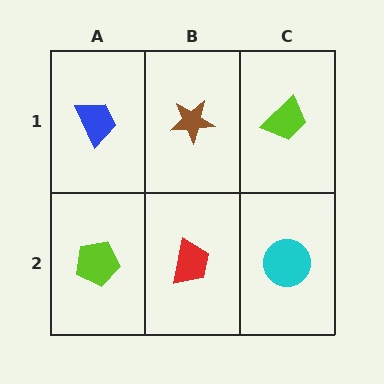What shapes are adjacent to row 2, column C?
A lime trapezoid (row 1, column C), a red trapezoid (row 2, column B).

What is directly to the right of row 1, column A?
A brown star.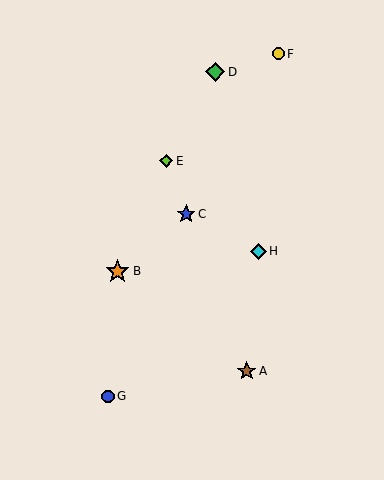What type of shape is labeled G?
Shape G is a blue circle.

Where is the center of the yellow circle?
The center of the yellow circle is at (278, 54).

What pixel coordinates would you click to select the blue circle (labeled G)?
Click at (108, 396) to select the blue circle G.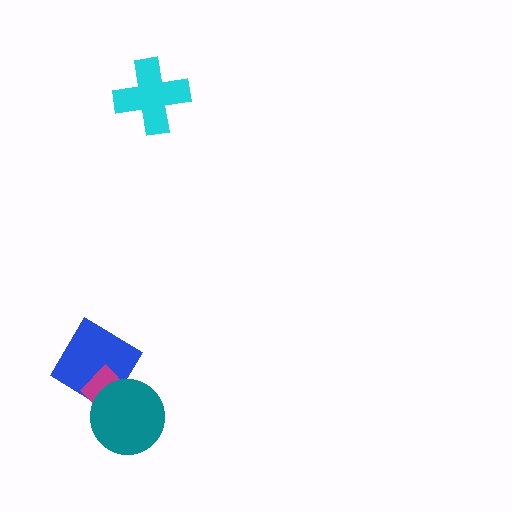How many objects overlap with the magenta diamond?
2 objects overlap with the magenta diamond.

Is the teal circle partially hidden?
No, no other shape covers it.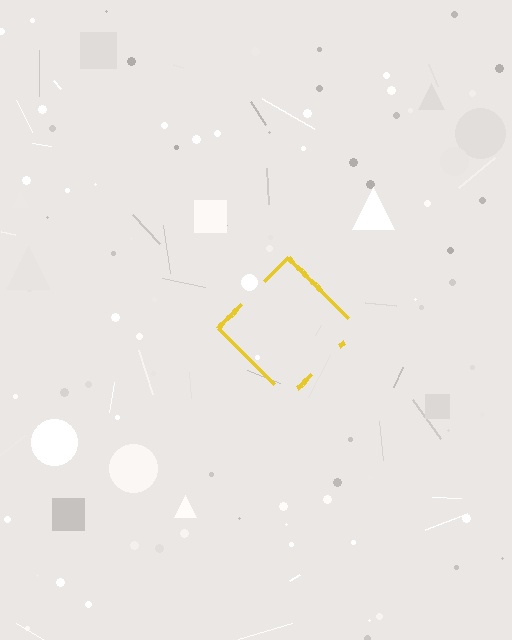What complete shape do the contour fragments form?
The contour fragments form a diamond.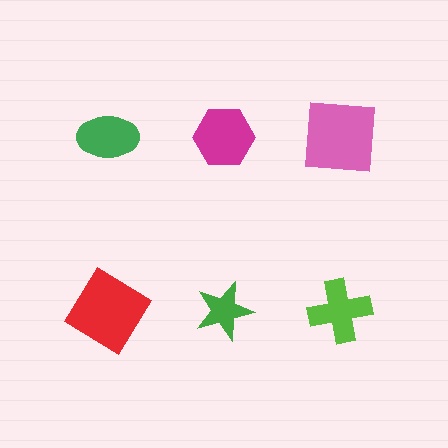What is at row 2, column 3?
A lime cross.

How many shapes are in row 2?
3 shapes.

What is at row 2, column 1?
A red diamond.